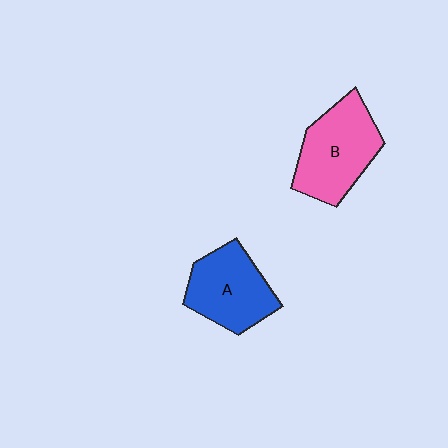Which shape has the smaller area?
Shape A (blue).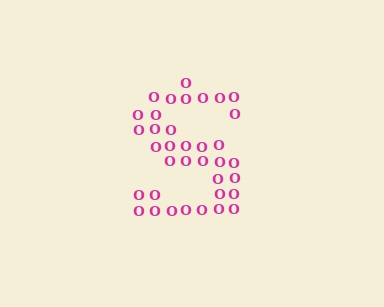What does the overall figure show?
The overall figure shows the letter S.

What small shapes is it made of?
It is made of small letter O's.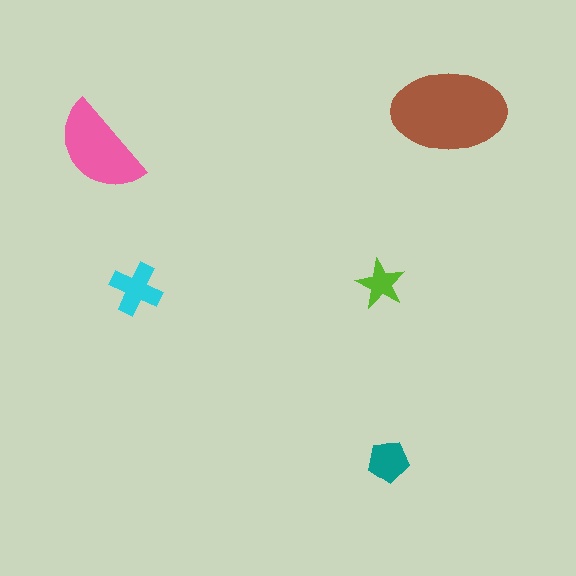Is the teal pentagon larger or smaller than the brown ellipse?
Smaller.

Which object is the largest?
The brown ellipse.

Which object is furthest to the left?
The pink semicircle is leftmost.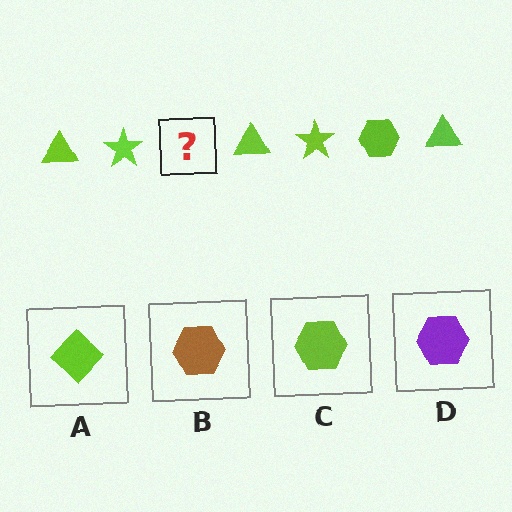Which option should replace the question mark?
Option C.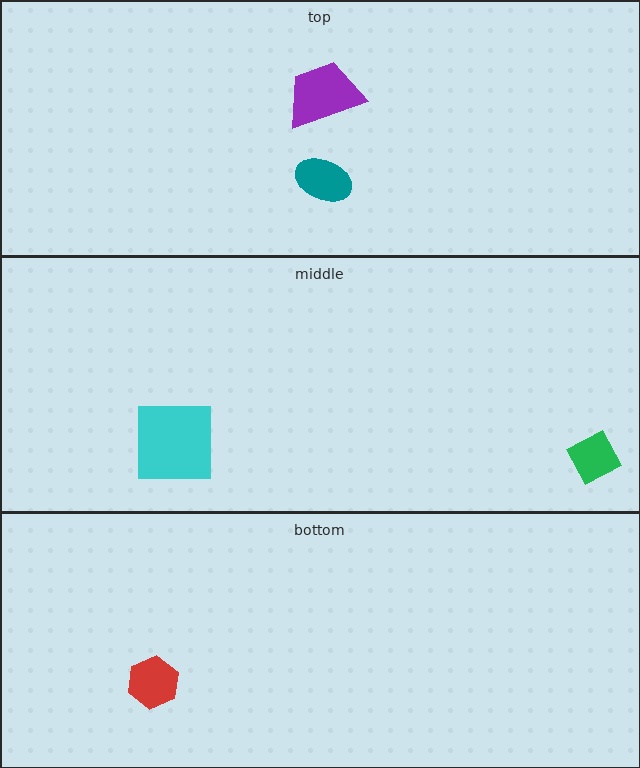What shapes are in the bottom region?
The red hexagon.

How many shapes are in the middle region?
2.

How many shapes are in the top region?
2.